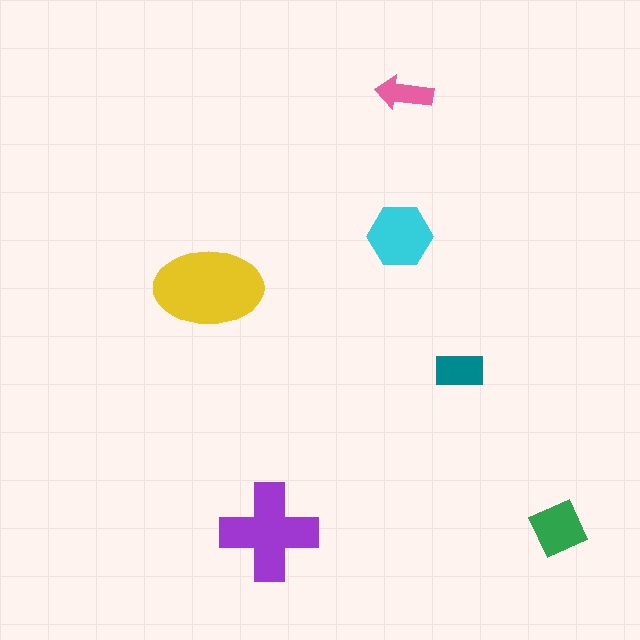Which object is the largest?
The yellow ellipse.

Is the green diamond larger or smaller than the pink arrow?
Larger.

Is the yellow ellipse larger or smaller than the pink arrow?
Larger.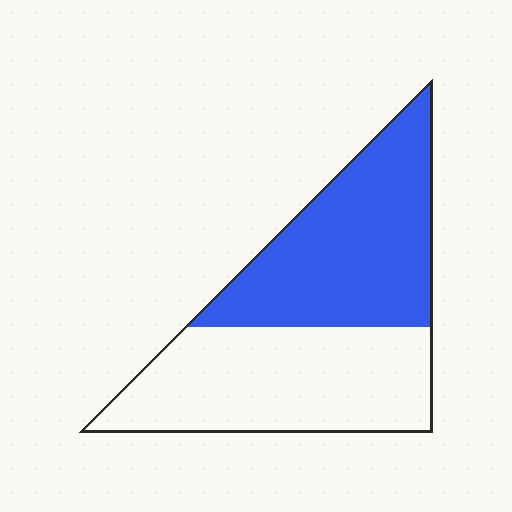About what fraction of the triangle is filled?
About one half (1/2).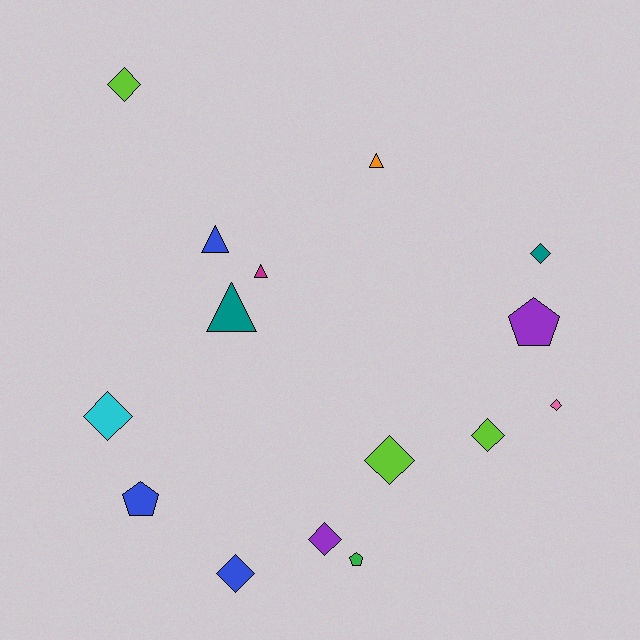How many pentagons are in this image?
There are 3 pentagons.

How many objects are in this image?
There are 15 objects.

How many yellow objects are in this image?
There are no yellow objects.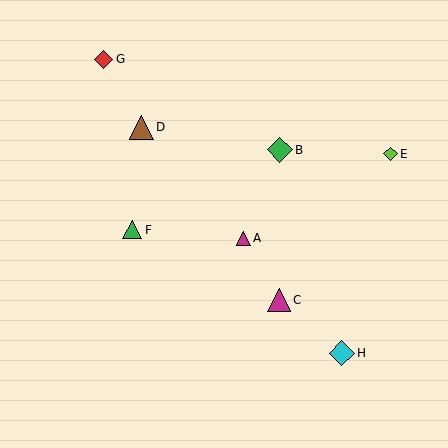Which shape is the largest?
The green diamond (labeled B) is the largest.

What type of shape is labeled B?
Shape B is a green diamond.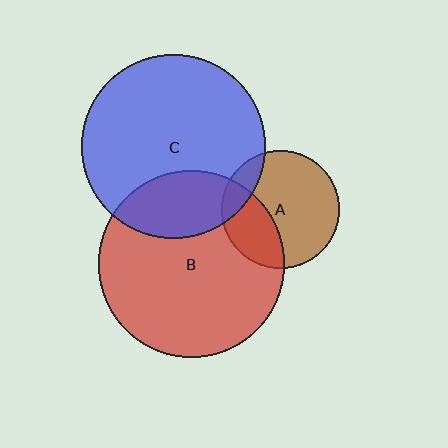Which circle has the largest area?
Circle B (red).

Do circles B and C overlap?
Yes.